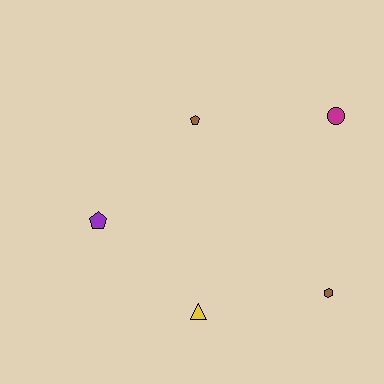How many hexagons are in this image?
There is 1 hexagon.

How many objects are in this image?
There are 5 objects.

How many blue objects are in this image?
There are no blue objects.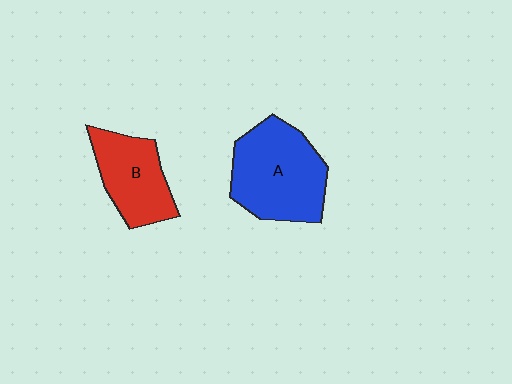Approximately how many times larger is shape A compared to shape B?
Approximately 1.4 times.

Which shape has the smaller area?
Shape B (red).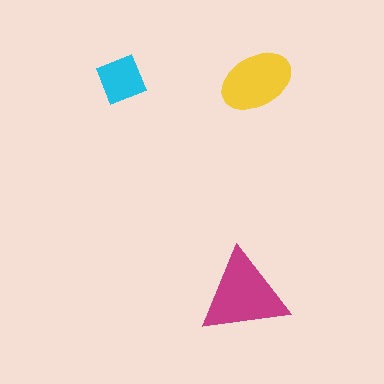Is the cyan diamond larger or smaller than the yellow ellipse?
Smaller.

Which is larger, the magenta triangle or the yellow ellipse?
The magenta triangle.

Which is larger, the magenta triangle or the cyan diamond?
The magenta triangle.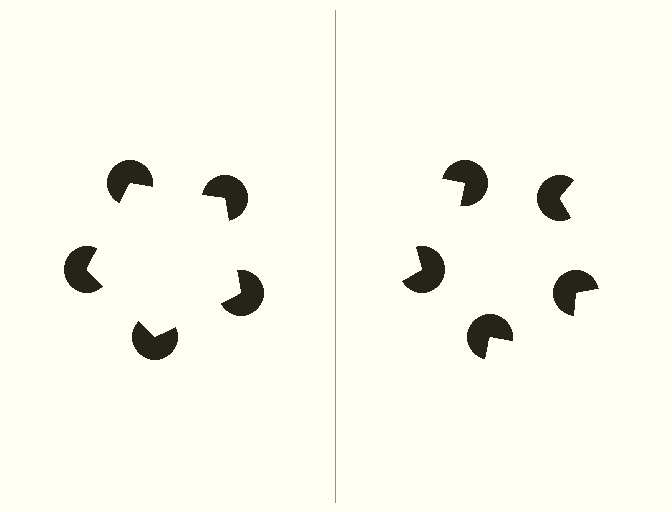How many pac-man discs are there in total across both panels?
10 — 5 on each side.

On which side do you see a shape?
An illusory pentagon appears on the left side. On the right side the wedge cuts are rotated, so no coherent shape forms.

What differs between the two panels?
The pac-man discs are positioned identically on both sides; only the wedge orientations differ. On the left they align to a pentagon; on the right they are misaligned.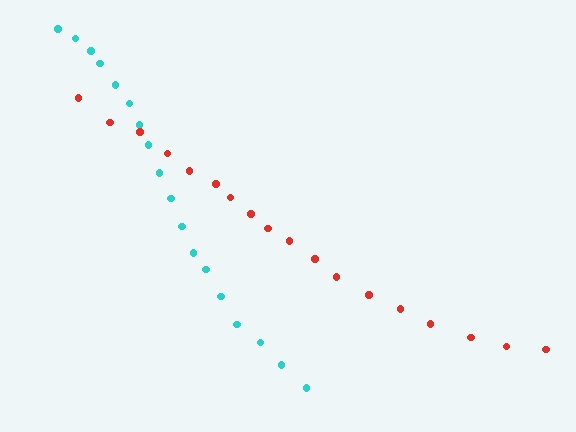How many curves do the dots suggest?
There are 2 distinct paths.